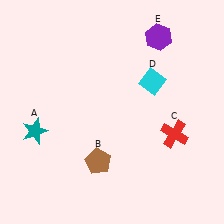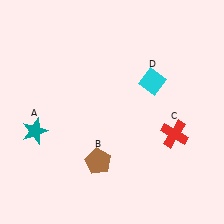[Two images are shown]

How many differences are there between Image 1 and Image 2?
There is 1 difference between the two images.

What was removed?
The purple hexagon (E) was removed in Image 2.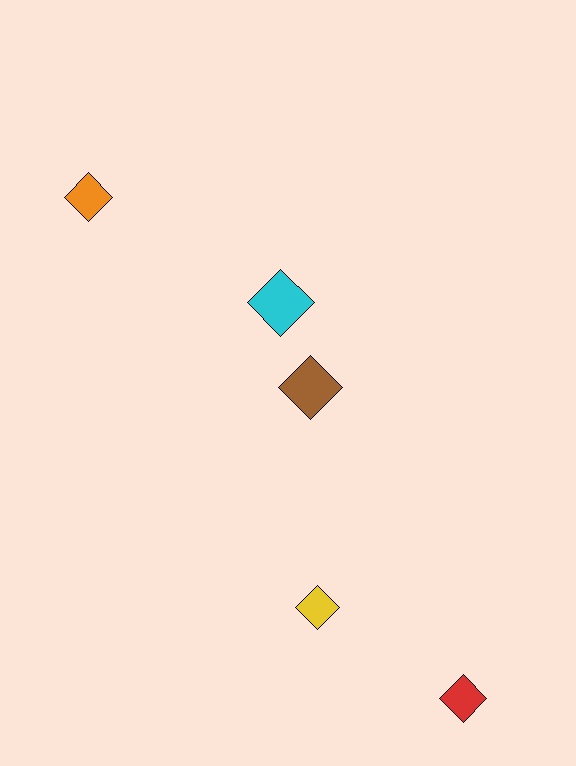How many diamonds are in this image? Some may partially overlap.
There are 5 diamonds.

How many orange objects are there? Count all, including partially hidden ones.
There is 1 orange object.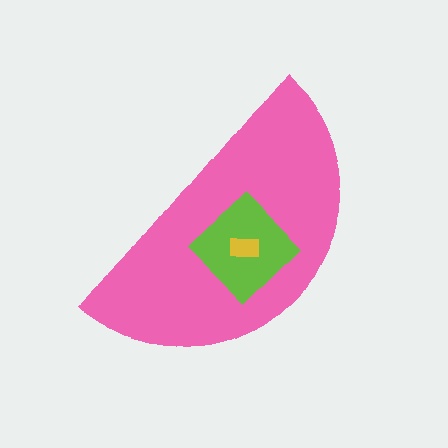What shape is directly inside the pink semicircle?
The lime diamond.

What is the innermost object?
The yellow rectangle.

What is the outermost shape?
The pink semicircle.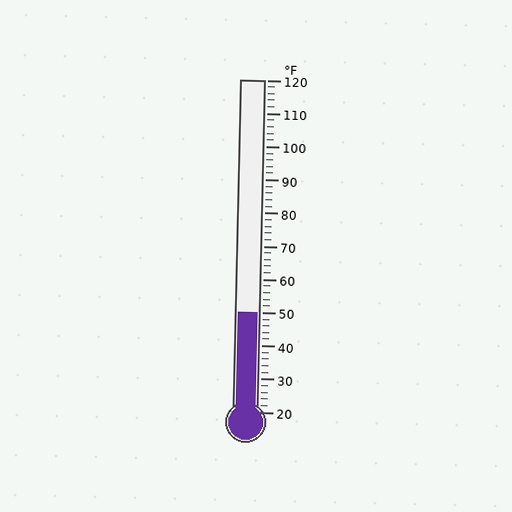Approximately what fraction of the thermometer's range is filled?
The thermometer is filled to approximately 30% of its range.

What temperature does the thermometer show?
The thermometer shows approximately 50°F.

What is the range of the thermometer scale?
The thermometer scale ranges from 20°F to 120°F.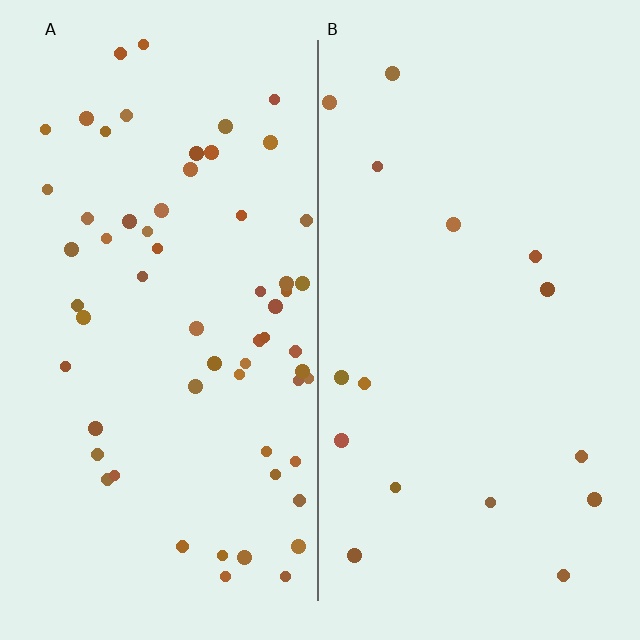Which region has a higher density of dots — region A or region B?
A (the left).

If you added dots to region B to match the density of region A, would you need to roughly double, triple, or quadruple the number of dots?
Approximately quadruple.